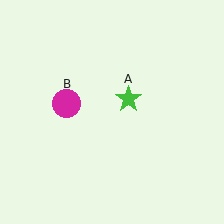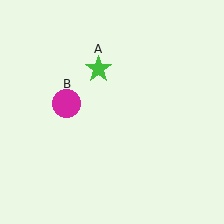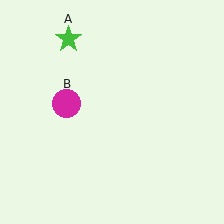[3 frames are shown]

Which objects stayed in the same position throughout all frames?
Magenta circle (object B) remained stationary.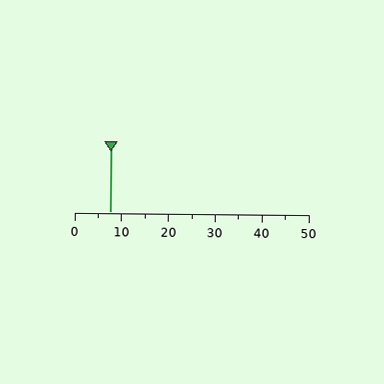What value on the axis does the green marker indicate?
The marker indicates approximately 7.5.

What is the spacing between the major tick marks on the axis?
The major ticks are spaced 10 apart.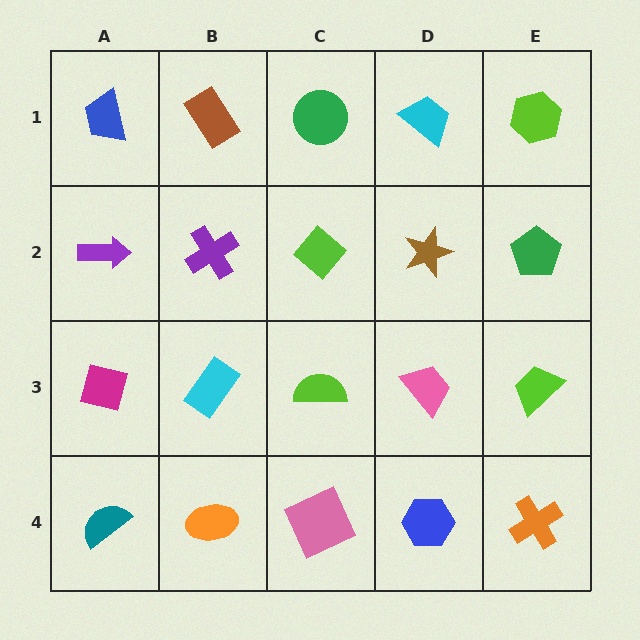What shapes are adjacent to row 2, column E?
A lime hexagon (row 1, column E), a lime trapezoid (row 3, column E), a brown star (row 2, column D).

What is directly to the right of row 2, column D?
A green pentagon.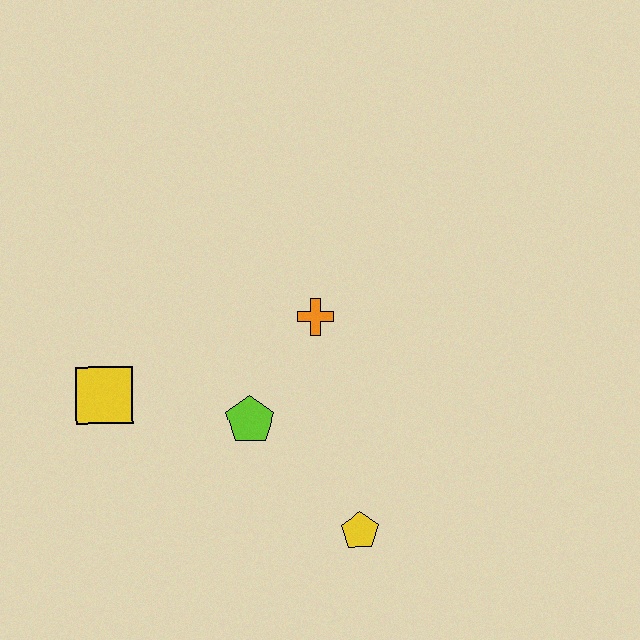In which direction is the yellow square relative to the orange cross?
The yellow square is to the left of the orange cross.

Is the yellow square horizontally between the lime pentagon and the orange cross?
No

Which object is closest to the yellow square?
The lime pentagon is closest to the yellow square.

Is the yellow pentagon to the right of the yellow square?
Yes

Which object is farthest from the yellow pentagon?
The yellow square is farthest from the yellow pentagon.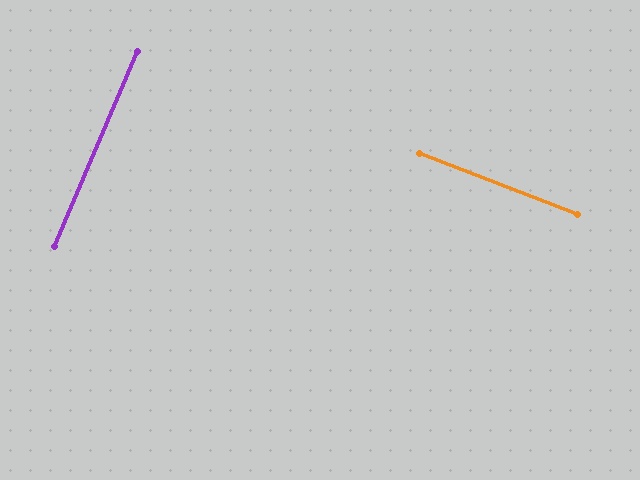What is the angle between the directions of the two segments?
Approximately 88 degrees.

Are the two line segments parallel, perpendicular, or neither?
Perpendicular — they meet at approximately 88°.